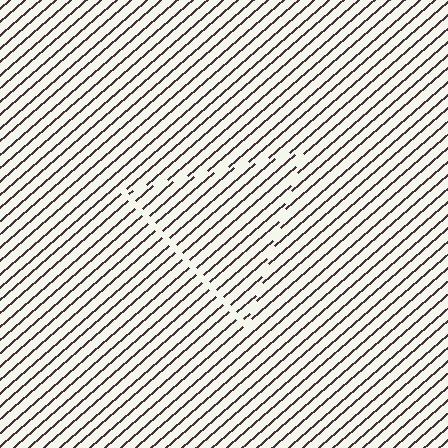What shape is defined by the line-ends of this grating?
An illusory triangle. The interior of the shape contains the same grating, shifted by half a period — the contour is defined by the phase discontinuity where line-ends from the inner and outer gratings abut.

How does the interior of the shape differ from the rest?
The interior of the shape contains the same grating, shifted by half a period — the contour is defined by the phase discontinuity where line-ends from the inner and outer gratings abut.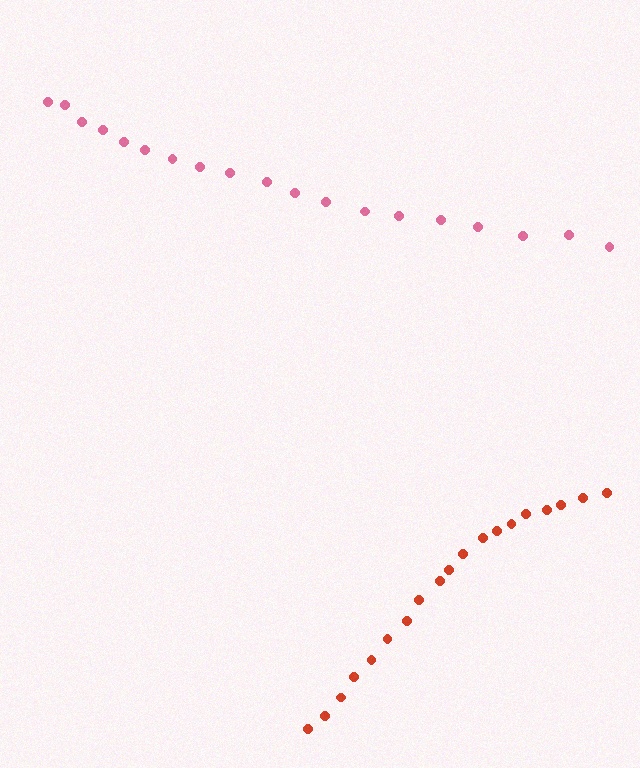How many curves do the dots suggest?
There are 2 distinct paths.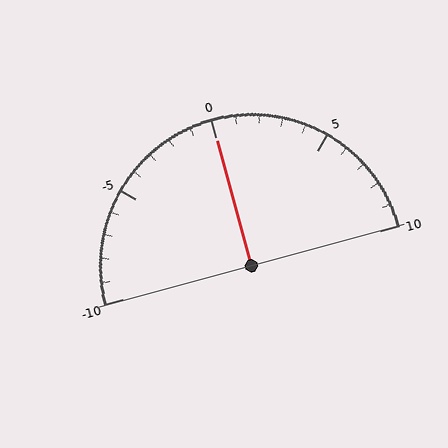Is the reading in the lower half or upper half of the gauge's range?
The reading is in the upper half of the range (-10 to 10).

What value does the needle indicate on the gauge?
The needle indicates approximately 0.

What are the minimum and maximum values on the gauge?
The gauge ranges from -10 to 10.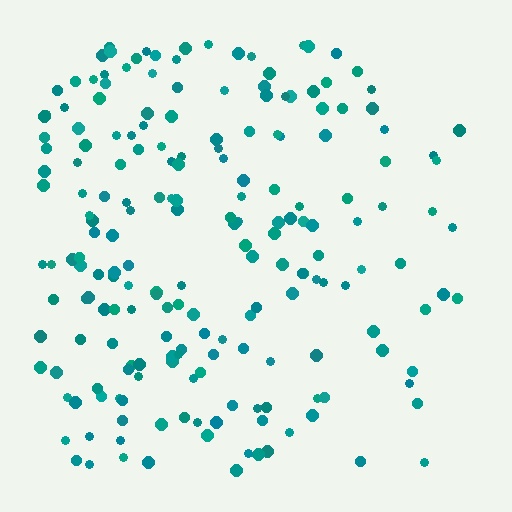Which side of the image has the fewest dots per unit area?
The right.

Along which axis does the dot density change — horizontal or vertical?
Horizontal.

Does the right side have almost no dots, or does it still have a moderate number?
Still a moderate number, just noticeably fewer than the left.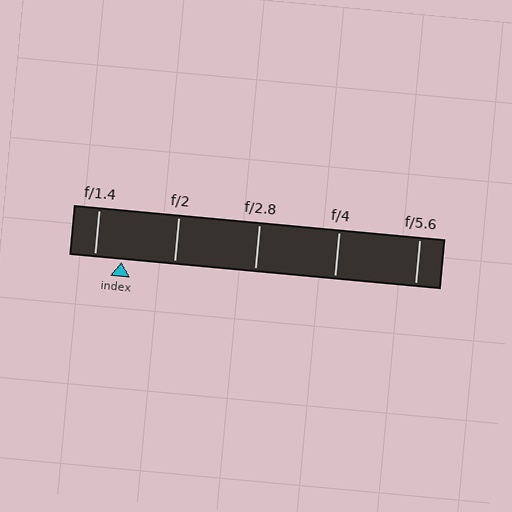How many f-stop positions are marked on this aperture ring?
There are 5 f-stop positions marked.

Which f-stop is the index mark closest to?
The index mark is closest to f/1.4.